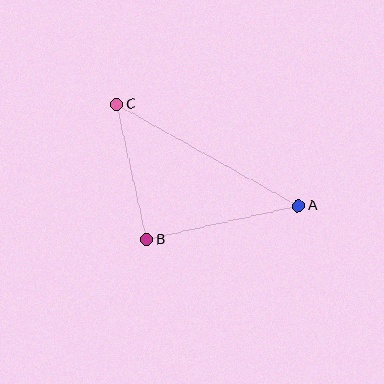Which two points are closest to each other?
Points B and C are closest to each other.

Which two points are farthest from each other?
Points A and C are farthest from each other.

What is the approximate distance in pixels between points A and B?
The distance between A and B is approximately 155 pixels.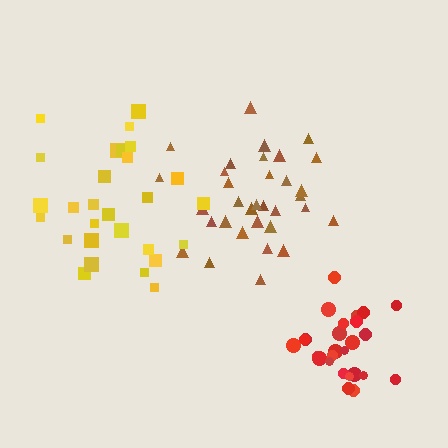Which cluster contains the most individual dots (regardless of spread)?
Brown (33).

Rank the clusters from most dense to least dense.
red, brown, yellow.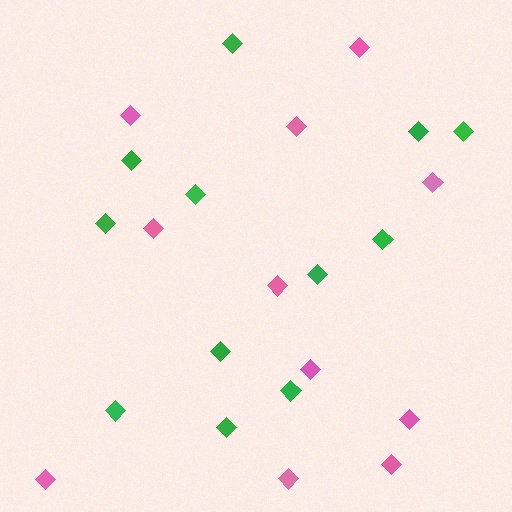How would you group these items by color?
There are 2 groups: one group of pink diamonds (11) and one group of green diamonds (12).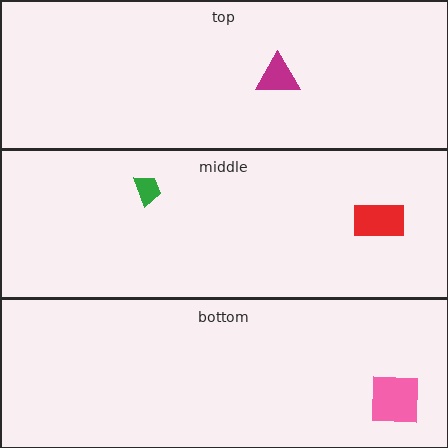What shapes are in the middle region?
The green trapezoid, the red rectangle.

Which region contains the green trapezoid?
The middle region.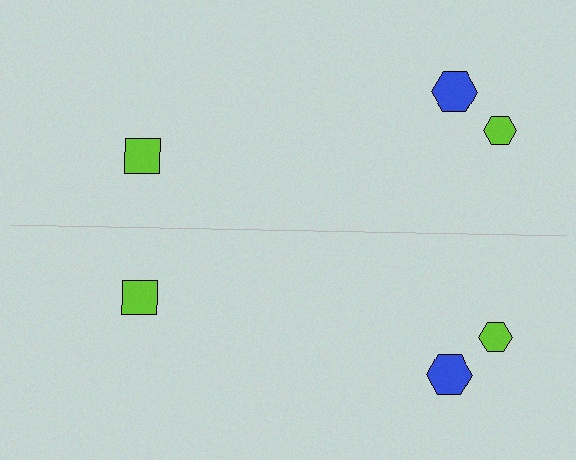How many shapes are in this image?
There are 6 shapes in this image.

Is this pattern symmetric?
Yes, this pattern has bilateral (reflection) symmetry.